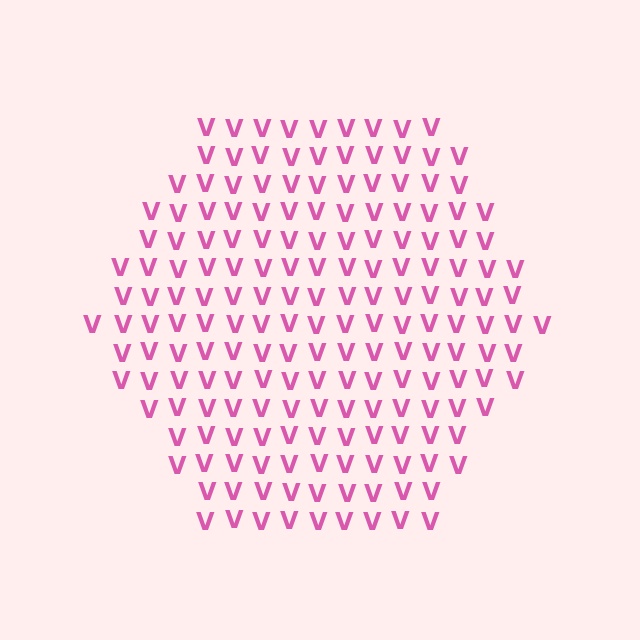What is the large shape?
The large shape is a hexagon.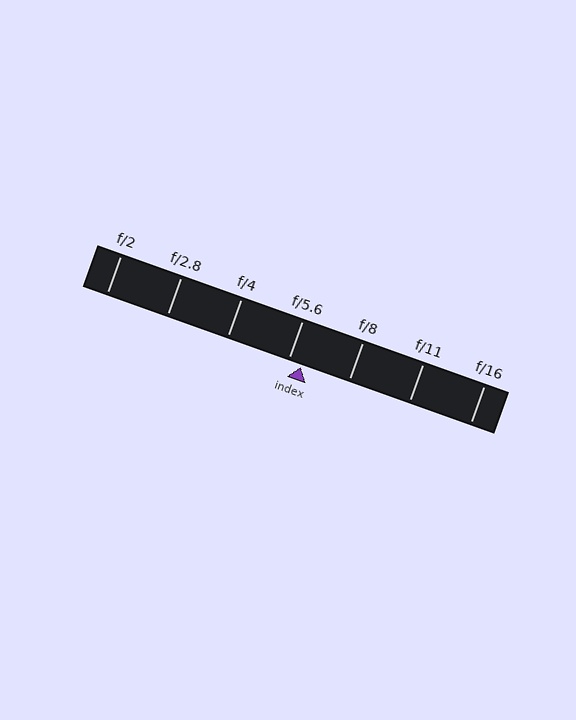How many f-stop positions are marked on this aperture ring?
There are 7 f-stop positions marked.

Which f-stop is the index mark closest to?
The index mark is closest to f/5.6.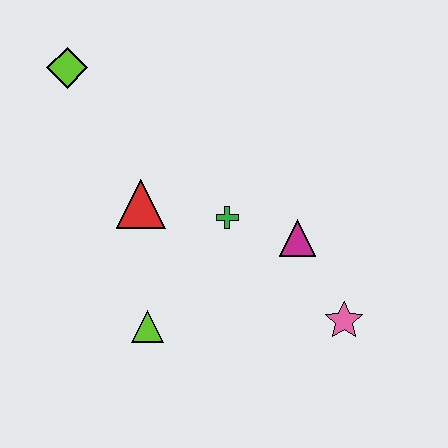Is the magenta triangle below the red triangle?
Yes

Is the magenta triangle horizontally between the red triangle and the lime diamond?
No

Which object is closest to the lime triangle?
The red triangle is closest to the lime triangle.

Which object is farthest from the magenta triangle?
The lime diamond is farthest from the magenta triangle.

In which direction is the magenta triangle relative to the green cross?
The magenta triangle is to the right of the green cross.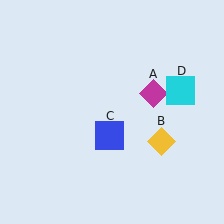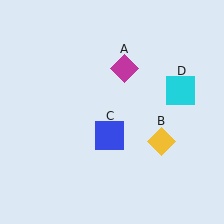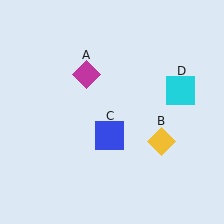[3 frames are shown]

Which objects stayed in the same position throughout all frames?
Yellow diamond (object B) and blue square (object C) and cyan square (object D) remained stationary.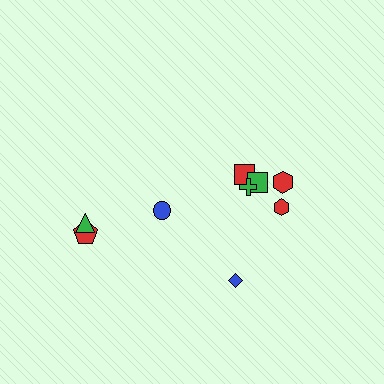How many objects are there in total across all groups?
There are 9 objects.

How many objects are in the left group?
There are 3 objects.